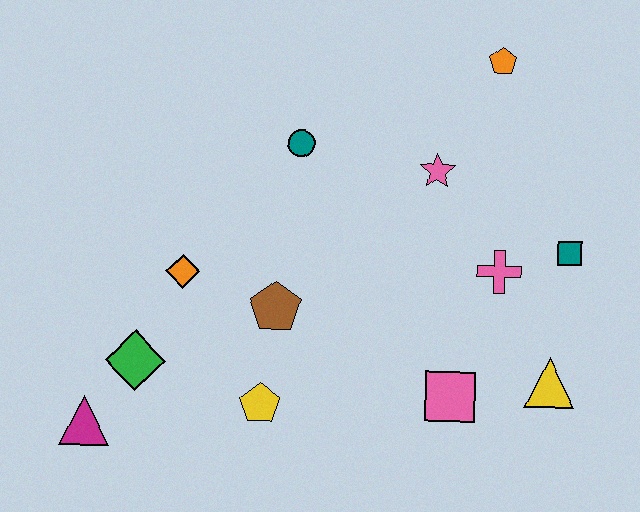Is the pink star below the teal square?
No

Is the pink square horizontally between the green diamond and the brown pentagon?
No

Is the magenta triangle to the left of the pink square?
Yes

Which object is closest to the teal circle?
The pink star is closest to the teal circle.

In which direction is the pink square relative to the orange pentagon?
The pink square is below the orange pentagon.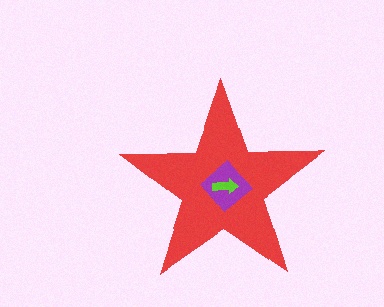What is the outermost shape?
The red star.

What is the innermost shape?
The lime arrow.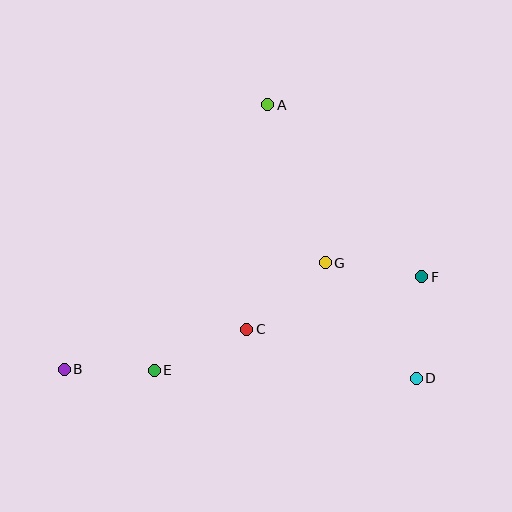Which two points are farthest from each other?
Points B and F are farthest from each other.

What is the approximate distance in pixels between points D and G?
The distance between D and G is approximately 147 pixels.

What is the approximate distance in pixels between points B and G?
The distance between B and G is approximately 282 pixels.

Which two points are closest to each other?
Points B and E are closest to each other.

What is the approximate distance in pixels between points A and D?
The distance between A and D is approximately 311 pixels.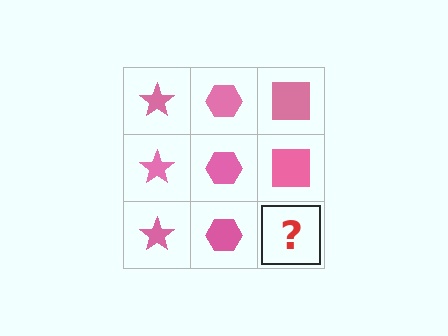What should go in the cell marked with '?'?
The missing cell should contain a pink square.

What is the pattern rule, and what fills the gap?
The rule is that each column has a consistent shape. The gap should be filled with a pink square.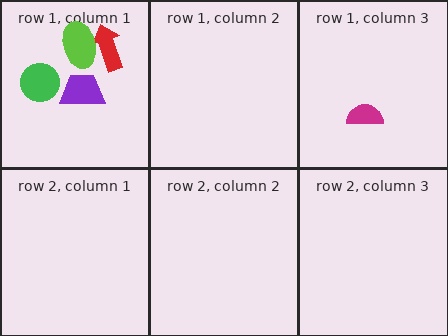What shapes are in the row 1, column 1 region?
The purple trapezoid, the green circle, the red arrow, the lime ellipse.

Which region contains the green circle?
The row 1, column 1 region.